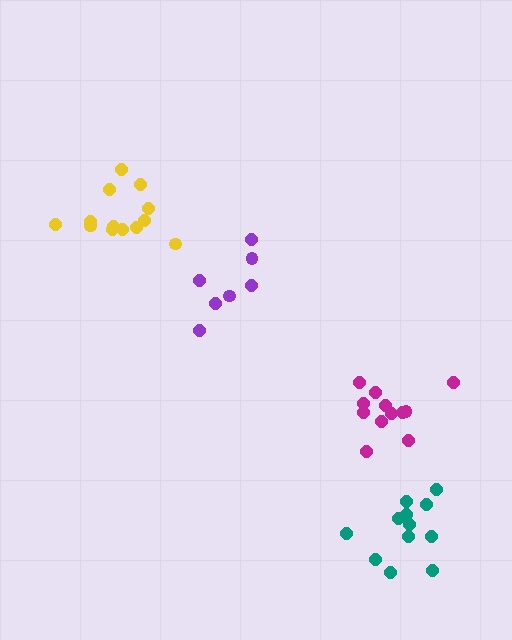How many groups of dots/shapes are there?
There are 4 groups.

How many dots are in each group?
Group 1: 13 dots, Group 2: 12 dots, Group 3: 7 dots, Group 4: 12 dots (44 total).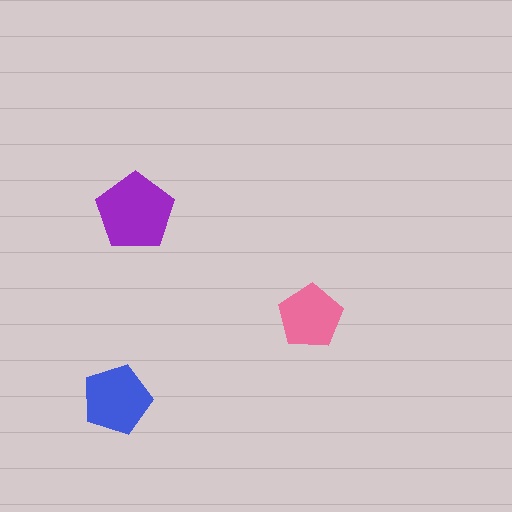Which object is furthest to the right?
The pink pentagon is rightmost.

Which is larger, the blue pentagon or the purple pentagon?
The purple one.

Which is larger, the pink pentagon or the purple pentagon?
The purple one.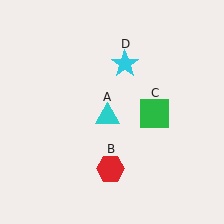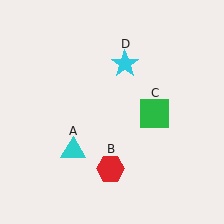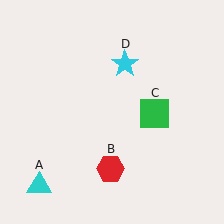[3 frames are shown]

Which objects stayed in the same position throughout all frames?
Red hexagon (object B) and green square (object C) and cyan star (object D) remained stationary.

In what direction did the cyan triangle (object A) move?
The cyan triangle (object A) moved down and to the left.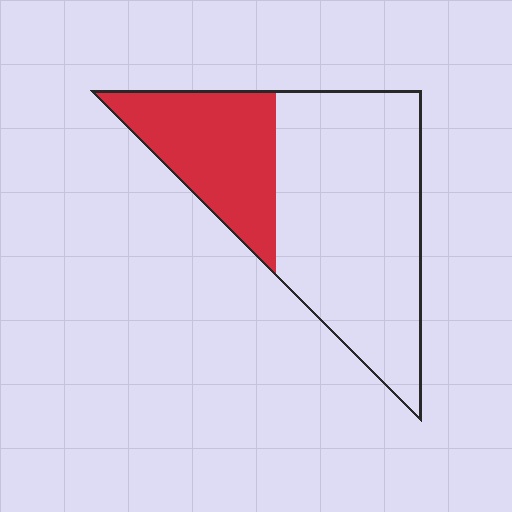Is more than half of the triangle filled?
No.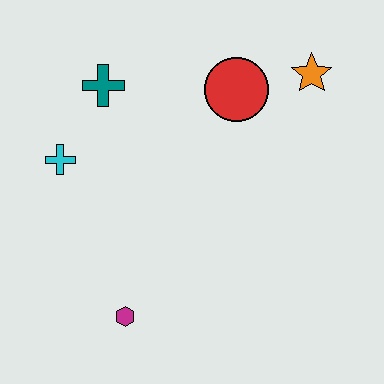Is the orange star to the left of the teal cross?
No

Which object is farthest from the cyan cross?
The orange star is farthest from the cyan cross.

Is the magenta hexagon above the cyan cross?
No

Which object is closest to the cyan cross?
The teal cross is closest to the cyan cross.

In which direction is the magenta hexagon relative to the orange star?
The magenta hexagon is below the orange star.